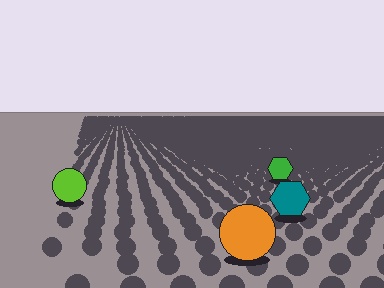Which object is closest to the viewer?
The orange circle is closest. The texture marks near it are larger and more spread out.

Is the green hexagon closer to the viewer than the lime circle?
No. The lime circle is closer — you can tell from the texture gradient: the ground texture is coarser near it.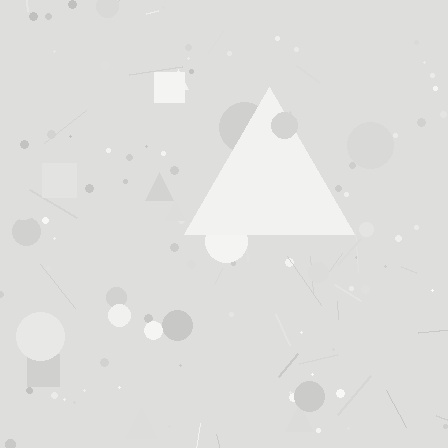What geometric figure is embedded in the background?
A triangle is embedded in the background.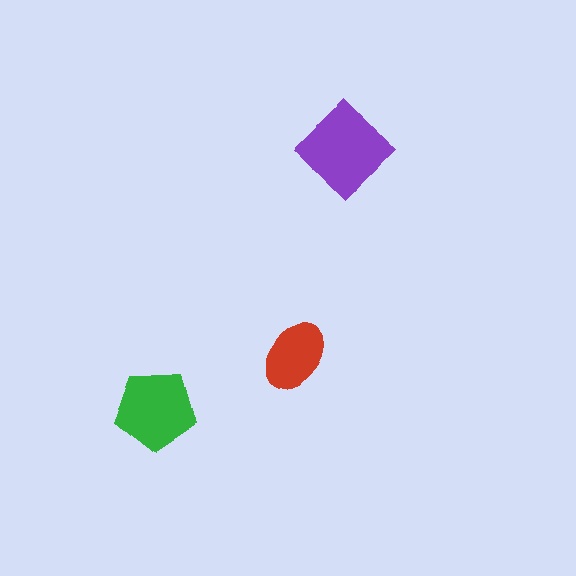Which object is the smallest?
The red ellipse.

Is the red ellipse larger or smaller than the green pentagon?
Smaller.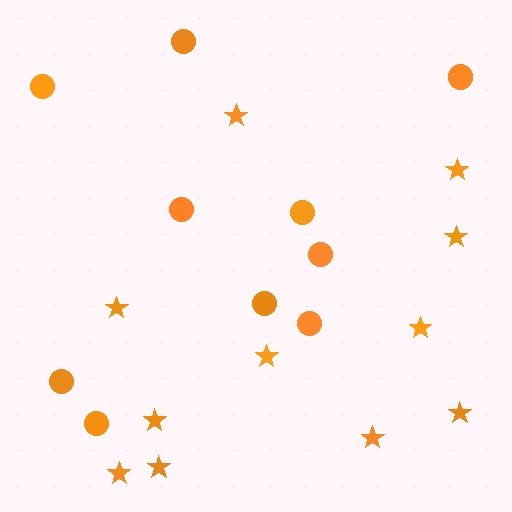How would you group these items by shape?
There are 2 groups: one group of stars (11) and one group of circles (10).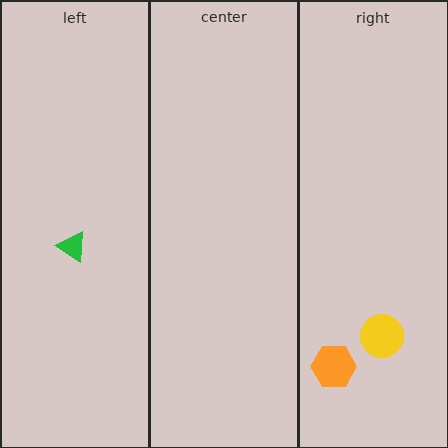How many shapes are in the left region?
1.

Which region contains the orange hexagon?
The right region.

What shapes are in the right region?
The yellow circle, the orange hexagon.